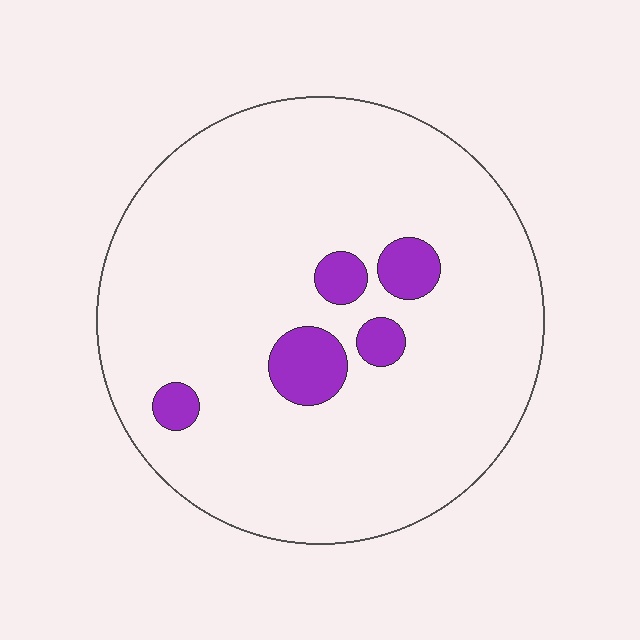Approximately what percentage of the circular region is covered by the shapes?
Approximately 10%.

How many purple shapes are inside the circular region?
5.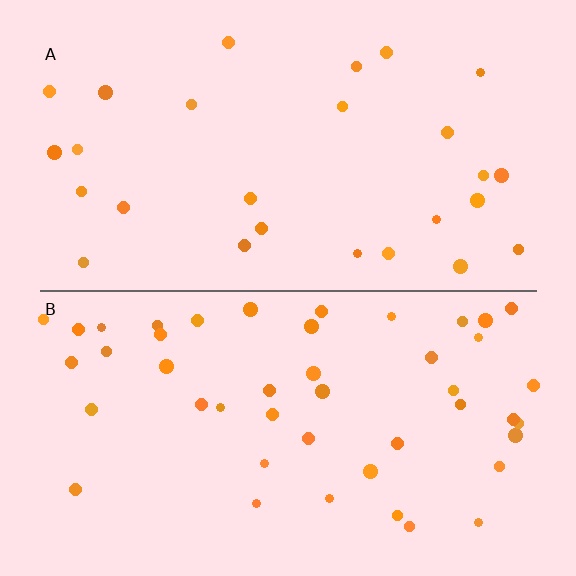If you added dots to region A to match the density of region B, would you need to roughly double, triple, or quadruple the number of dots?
Approximately double.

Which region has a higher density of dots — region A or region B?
B (the bottom).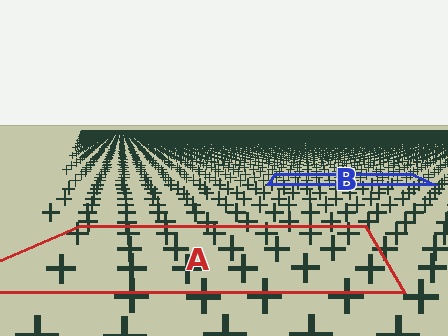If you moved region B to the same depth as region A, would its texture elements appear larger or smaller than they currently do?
They would appear larger. At a closer depth, the same texture elements are projected at a bigger on-screen size.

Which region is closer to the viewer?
Region A is closer. The texture elements there are larger and more spread out.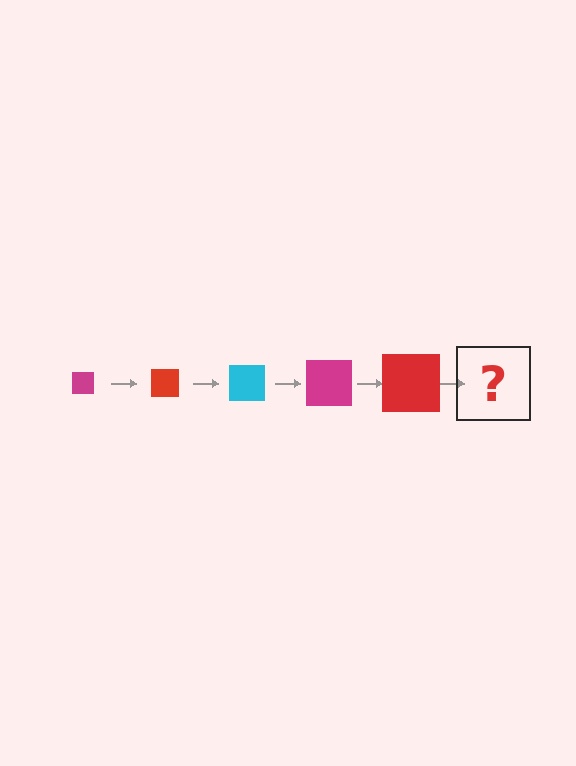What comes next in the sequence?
The next element should be a cyan square, larger than the previous one.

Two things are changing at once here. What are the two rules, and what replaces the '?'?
The two rules are that the square grows larger each step and the color cycles through magenta, red, and cyan. The '?' should be a cyan square, larger than the previous one.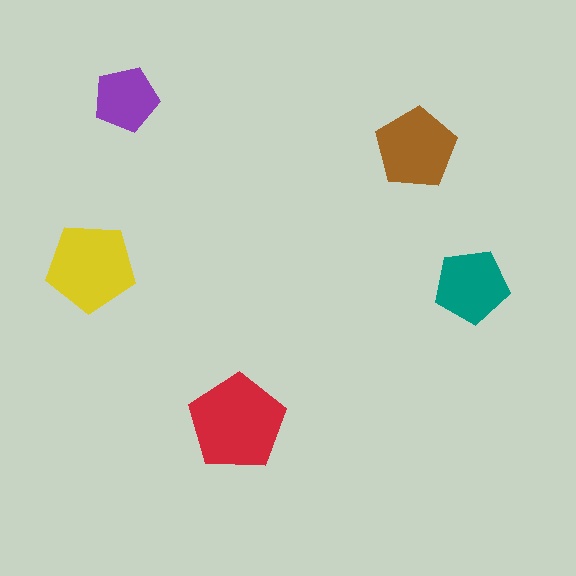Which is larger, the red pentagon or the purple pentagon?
The red one.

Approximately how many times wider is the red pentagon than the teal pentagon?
About 1.5 times wider.